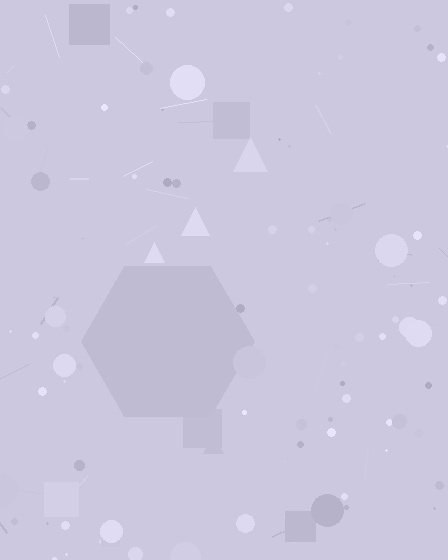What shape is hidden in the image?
A hexagon is hidden in the image.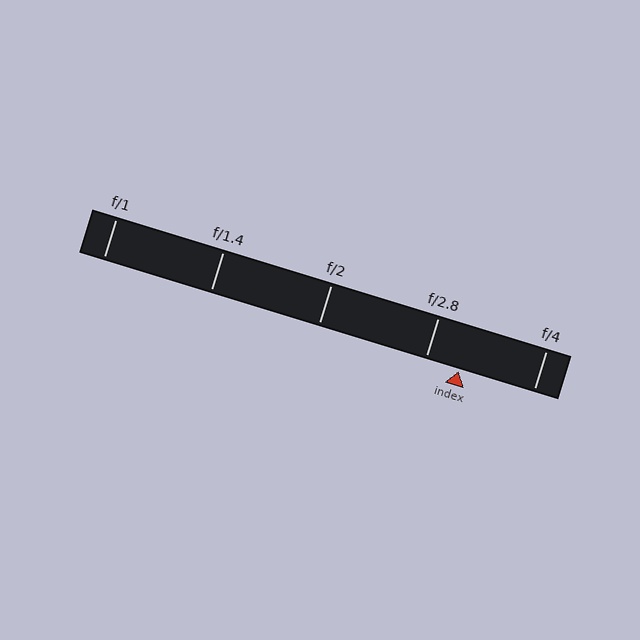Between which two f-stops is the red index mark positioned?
The index mark is between f/2.8 and f/4.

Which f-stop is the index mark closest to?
The index mark is closest to f/2.8.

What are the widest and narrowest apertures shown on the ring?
The widest aperture shown is f/1 and the narrowest is f/4.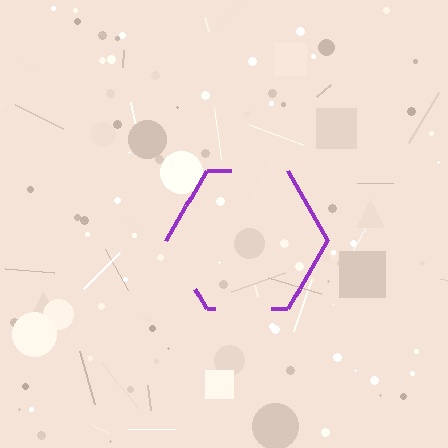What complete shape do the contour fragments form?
The contour fragments form a hexagon.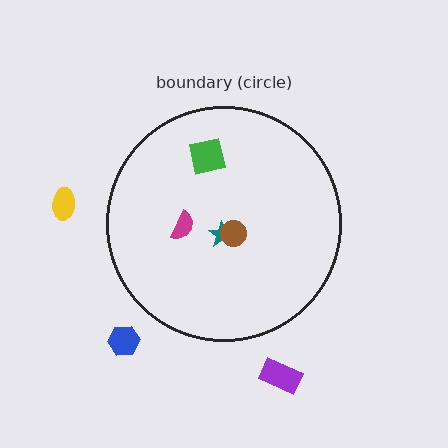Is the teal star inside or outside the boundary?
Inside.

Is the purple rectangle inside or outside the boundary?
Outside.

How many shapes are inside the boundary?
4 inside, 3 outside.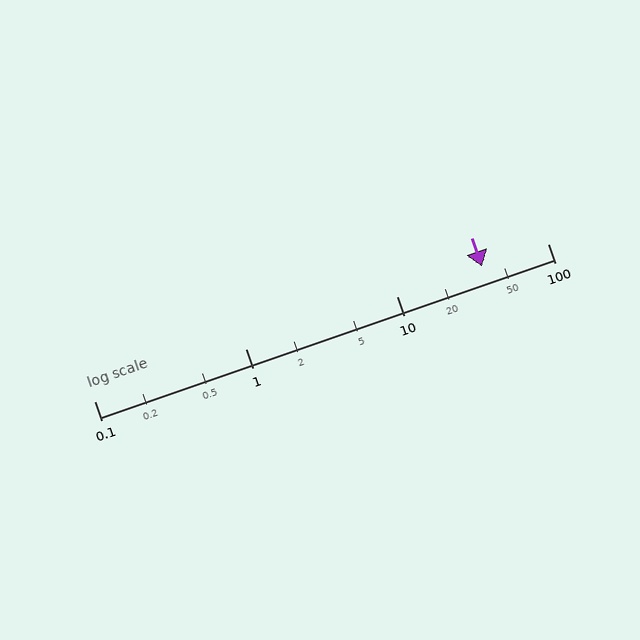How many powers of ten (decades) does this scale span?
The scale spans 3 decades, from 0.1 to 100.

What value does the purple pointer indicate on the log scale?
The pointer indicates approximately 37.